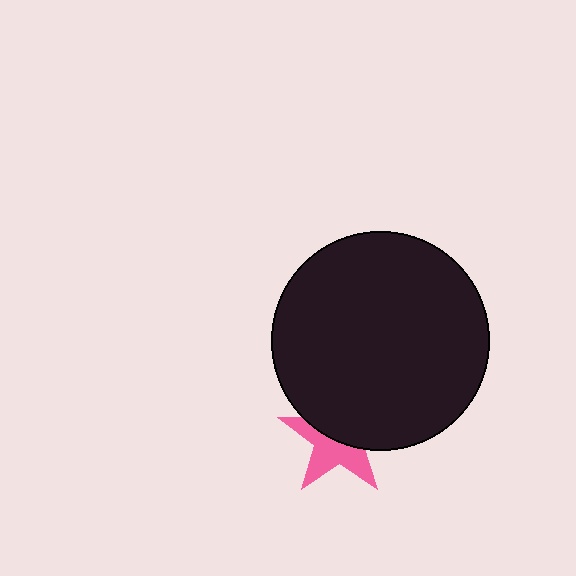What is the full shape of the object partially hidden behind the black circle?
The partially hidden object is a pink star.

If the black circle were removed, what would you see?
You would see the complete pink star.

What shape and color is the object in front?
The object in front is a black circle.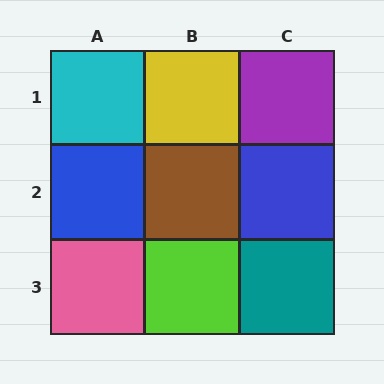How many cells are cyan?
1 cell is cyan.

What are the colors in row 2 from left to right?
Blue, brown, blue.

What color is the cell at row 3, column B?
Lime.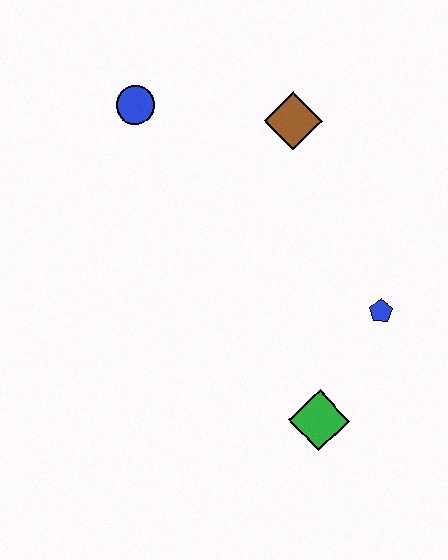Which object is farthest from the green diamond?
The blue circle is farthest from the green diamond.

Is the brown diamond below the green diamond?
No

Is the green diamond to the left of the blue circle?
No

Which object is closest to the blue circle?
The brown diamond is closest to the blue circle.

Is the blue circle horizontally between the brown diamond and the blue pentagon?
No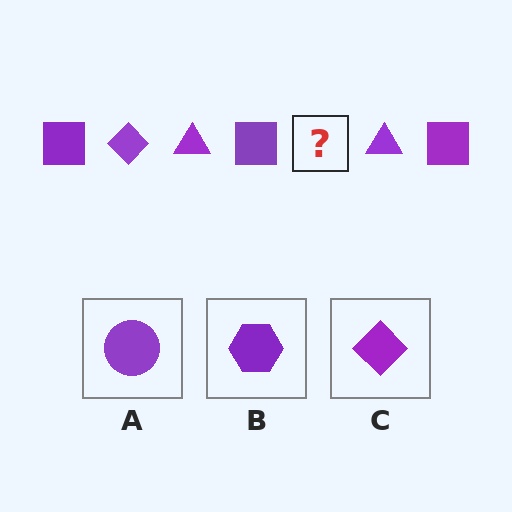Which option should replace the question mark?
Option C.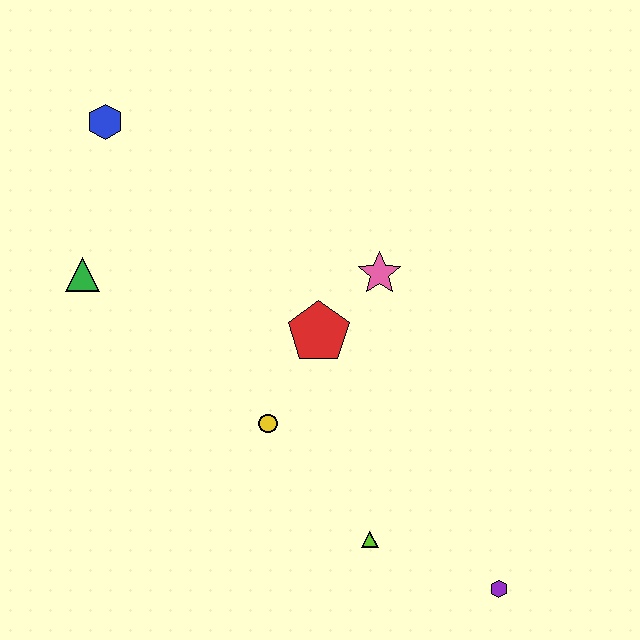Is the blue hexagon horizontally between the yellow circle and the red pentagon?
No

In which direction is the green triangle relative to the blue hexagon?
The green triangle is below the blue hexagon.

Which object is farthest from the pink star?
The purple hexagon is farthest from the pink star.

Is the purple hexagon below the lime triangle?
Yes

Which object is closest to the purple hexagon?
The lime triangle is closest to the purple hexagon.